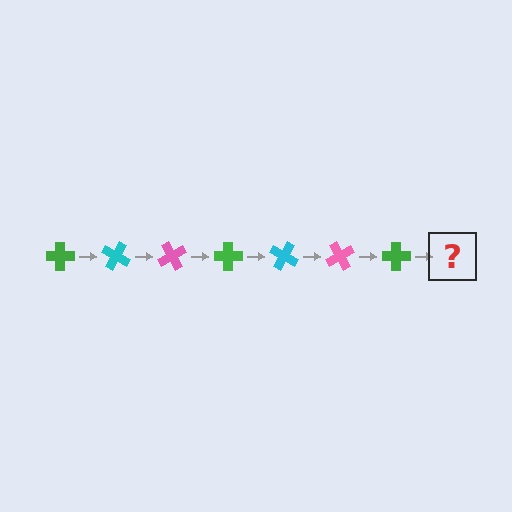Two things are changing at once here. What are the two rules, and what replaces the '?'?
The two rules are that it rotates 30 degrees each step and the color cycles through green, cyan, and pink. The '?' should be a cyan cross, rotated 210 degrees from the start.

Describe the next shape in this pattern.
It should be a cyan cross, rotated 210 degrees from the start.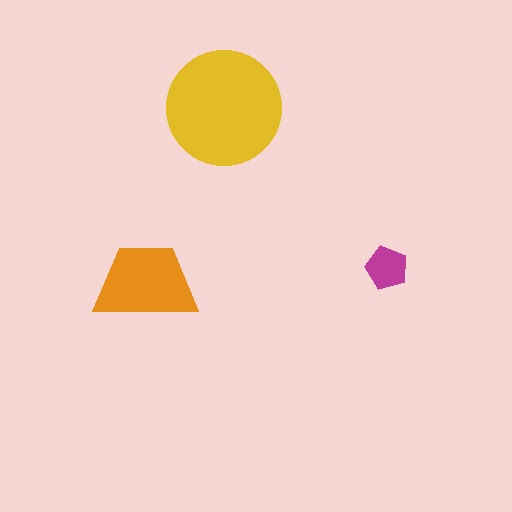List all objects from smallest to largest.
The magenta pentagon, the orange trapezoid, the yellow circle.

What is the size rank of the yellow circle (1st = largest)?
1st.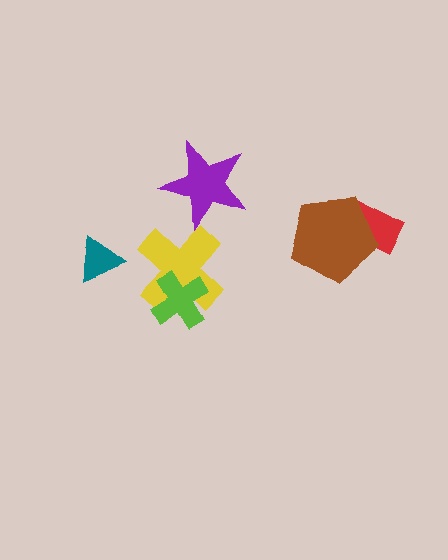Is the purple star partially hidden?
No, no other shape covers it.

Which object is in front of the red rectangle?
The brown pentagon is in front of the red rectangle.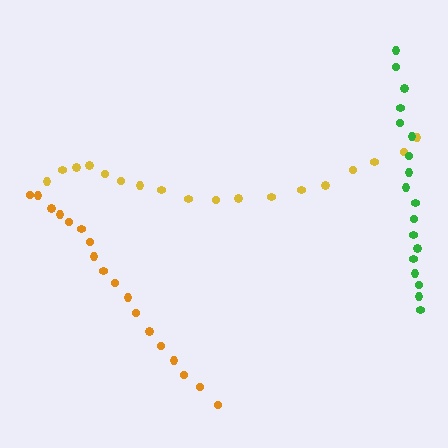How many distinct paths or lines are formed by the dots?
There are 3 distinct paths.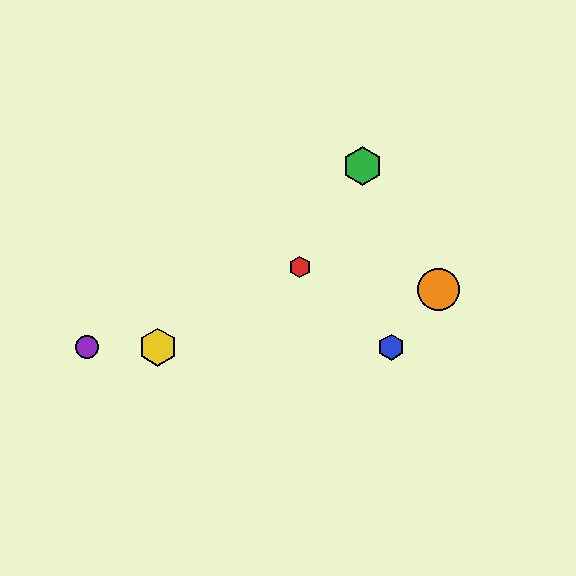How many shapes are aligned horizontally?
3 shapes (the blue hexagon, the yellow hexagon, the purple circle) are aligned horizontally.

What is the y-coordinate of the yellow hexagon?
The yellow hexagon is at y≈347.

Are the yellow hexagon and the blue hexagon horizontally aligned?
Yes, both are at y≈347.